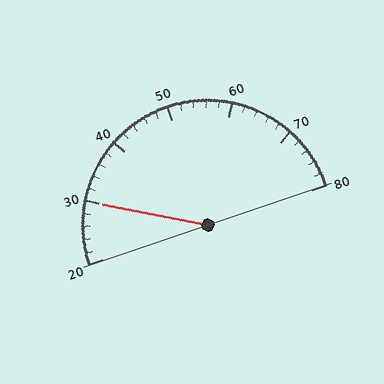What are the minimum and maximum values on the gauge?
The gauge ranges from 20 to 80.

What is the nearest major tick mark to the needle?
The nearest major tick mark is 30.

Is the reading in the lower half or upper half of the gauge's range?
The reading is in the lower half of the range (20 to 80).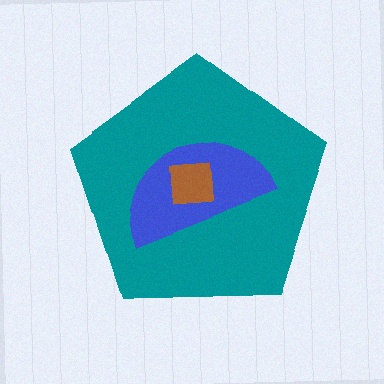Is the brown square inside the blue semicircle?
Yes.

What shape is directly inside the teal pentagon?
The blue semicircle.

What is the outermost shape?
The teal pentagon.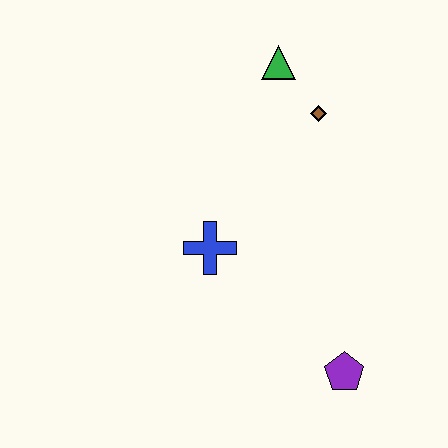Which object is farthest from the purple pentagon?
The green triangle is farthest from the purple pentagon.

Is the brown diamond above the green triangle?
No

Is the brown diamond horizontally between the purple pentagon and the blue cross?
Yes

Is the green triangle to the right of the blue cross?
Yes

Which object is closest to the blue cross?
The brown diamond is closest to the blue cross.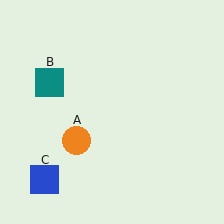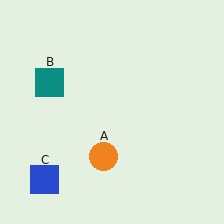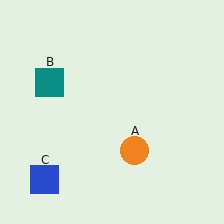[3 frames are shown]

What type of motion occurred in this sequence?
The orange circle (object A) rotated counterclockwise around the center of the scene.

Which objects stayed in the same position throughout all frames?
Teal square (object B) and blue square (object C) remained stationary.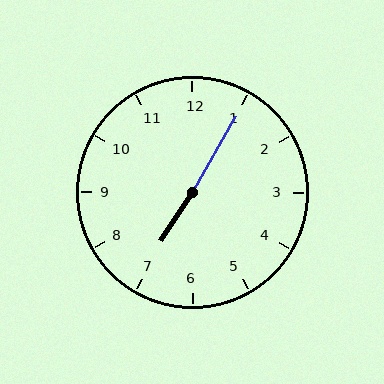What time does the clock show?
7:05.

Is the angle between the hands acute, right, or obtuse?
It is obtuse.